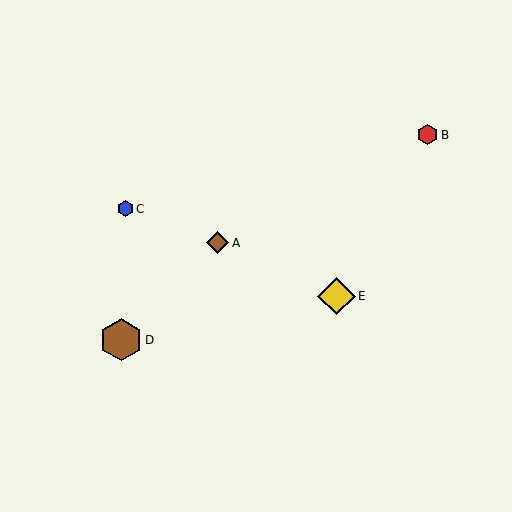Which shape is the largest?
The brown hexagon (labeled D) is the largest.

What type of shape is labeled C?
Shape C is a blue hexagon.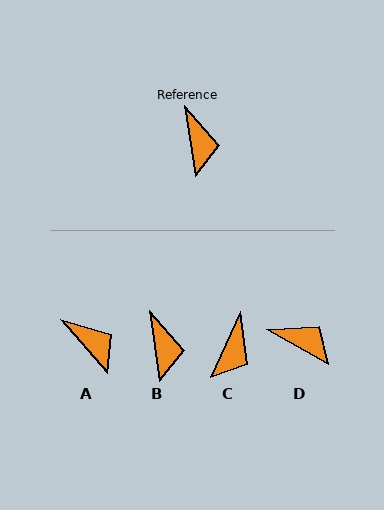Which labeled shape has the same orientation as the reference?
B.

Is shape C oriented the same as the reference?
No, it is off by about 32 degrees.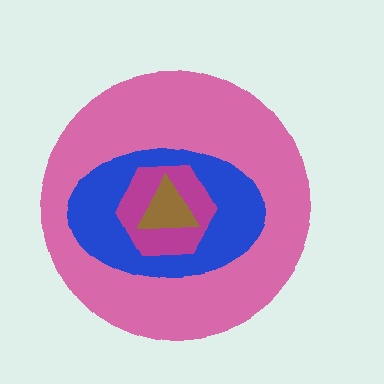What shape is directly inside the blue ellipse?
The magenta hexagon.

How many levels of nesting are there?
4.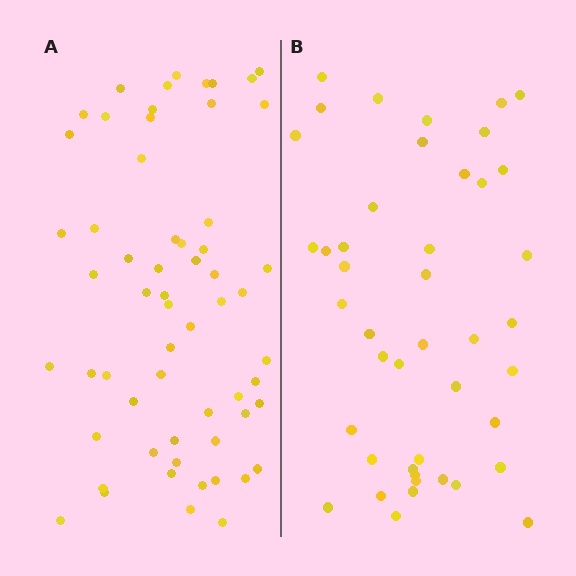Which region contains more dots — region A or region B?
Region A (the left region) has more dots.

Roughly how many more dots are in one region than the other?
Region A has approximately 15 more dots than region B.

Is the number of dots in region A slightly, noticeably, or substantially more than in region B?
Region A has noticeably more, but not dramatically so. The ratio is roughly 1.4 to 1.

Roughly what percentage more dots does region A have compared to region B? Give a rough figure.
About 35% more.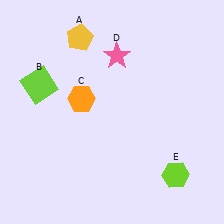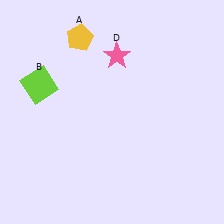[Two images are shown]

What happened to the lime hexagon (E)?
The lime hexagon (E) was removed in Image 2. It was in the bottom-right area of Image 1.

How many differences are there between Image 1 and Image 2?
There are 2 differences between the two images.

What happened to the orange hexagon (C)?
The orange hexagon (C) was removed in Image 2. It was in the top-left area of Image 1.